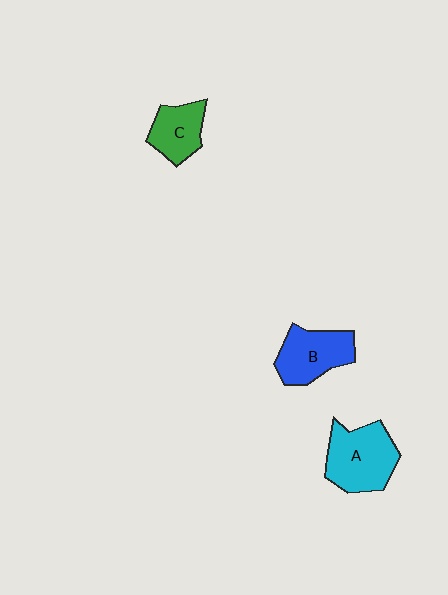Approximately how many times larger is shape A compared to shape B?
Approximately 1.2 times.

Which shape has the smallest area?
Shape C (green).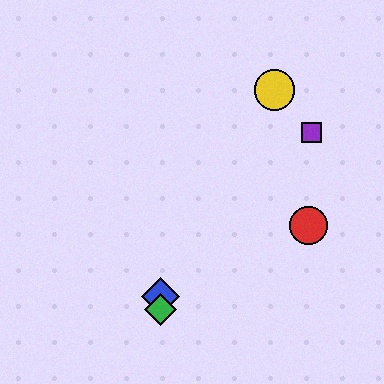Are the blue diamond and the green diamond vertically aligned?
Yes, both are at x≈161.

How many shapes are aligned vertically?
2 shapes (the blue diamond, the green diamond) are aligned vertically.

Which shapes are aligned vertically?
The blue diamond, the green diamond are aligned vertically.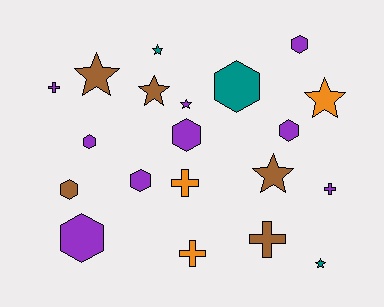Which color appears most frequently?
Purple, with 9 objects.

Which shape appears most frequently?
Hexagon, with 8 objects.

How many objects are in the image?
There are 20 objects.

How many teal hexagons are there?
There is 1 teal hexagon.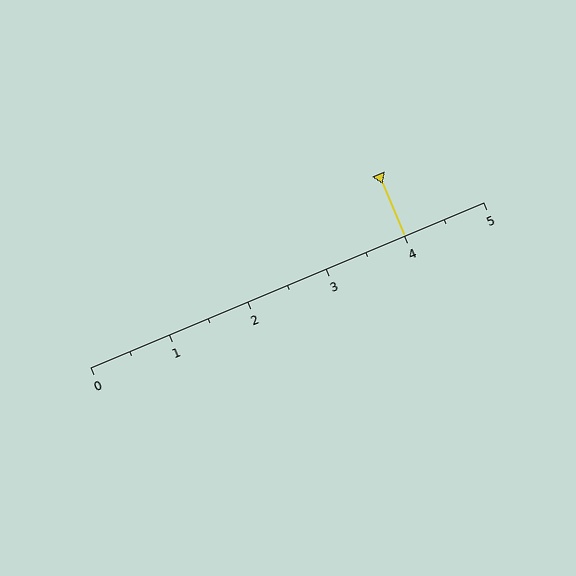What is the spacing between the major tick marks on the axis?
The major ticks are spaced 1 apart.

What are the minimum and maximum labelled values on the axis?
The axis runs from 0 to 5.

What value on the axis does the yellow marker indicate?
The marker indicates approximately 4.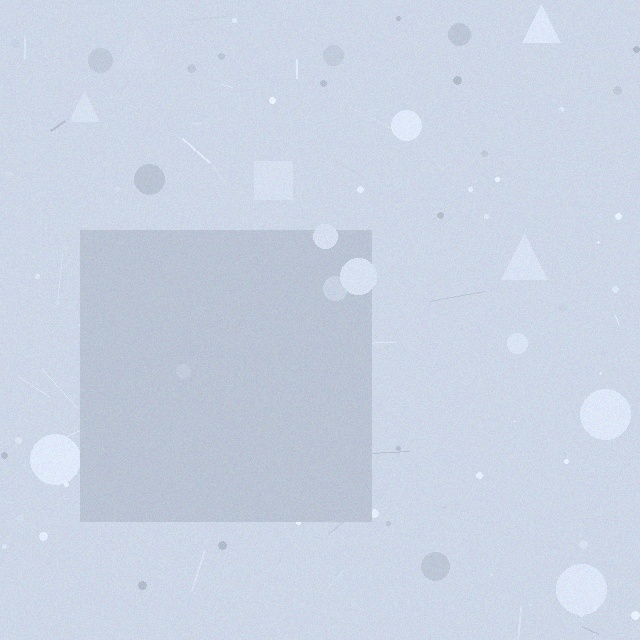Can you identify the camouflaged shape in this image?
The camouflaged shape is a square.